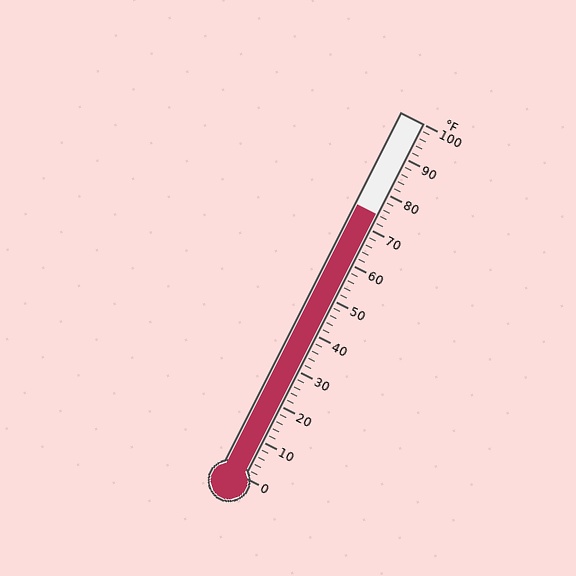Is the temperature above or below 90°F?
The temperature is below 90°F.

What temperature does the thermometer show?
The thermometer shows approximately 74°F.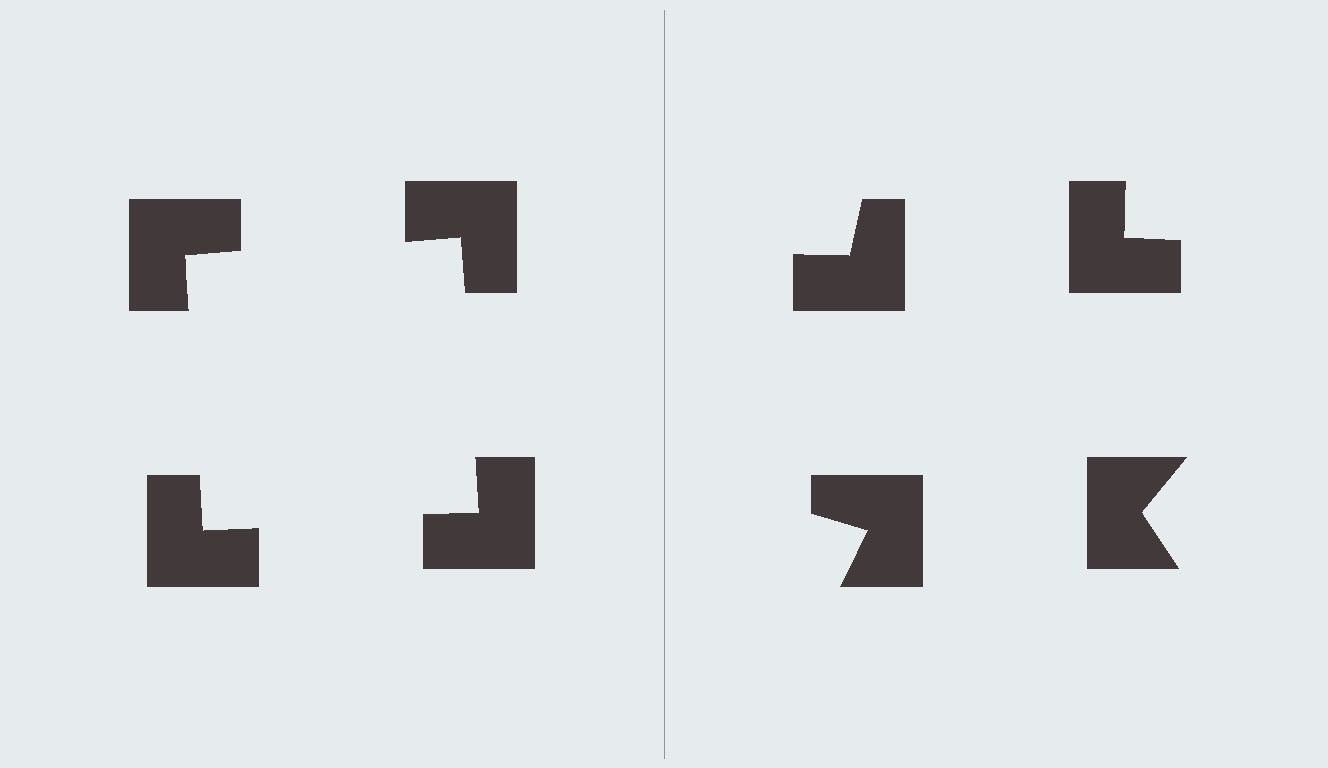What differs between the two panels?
The notched squares are positioned identically on both sides; only the wedge orientations differ. On the left they align to a square; on the right they are misaligned.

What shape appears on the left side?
An illusory square.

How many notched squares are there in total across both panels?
8 — 4 on each side.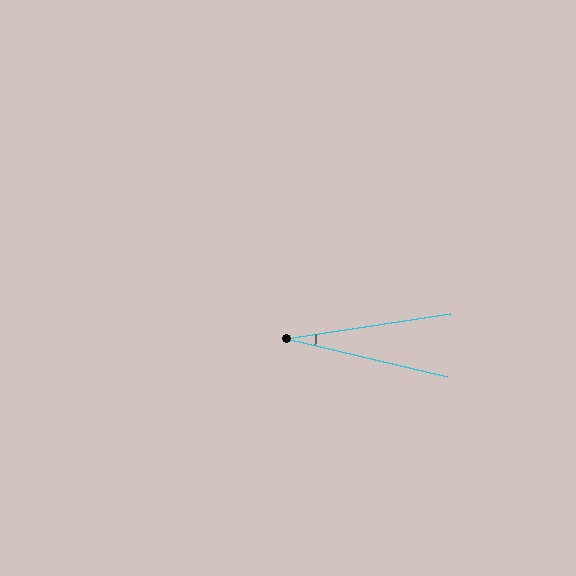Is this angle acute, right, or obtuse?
It is acute.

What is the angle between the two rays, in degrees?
Approximately 22 degrees.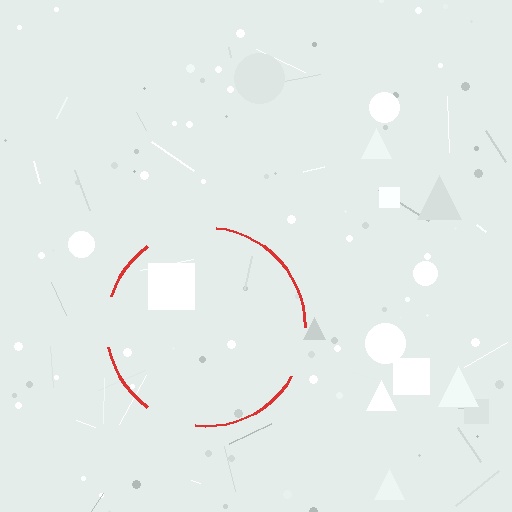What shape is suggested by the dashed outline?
The dashed outline suggests a circle.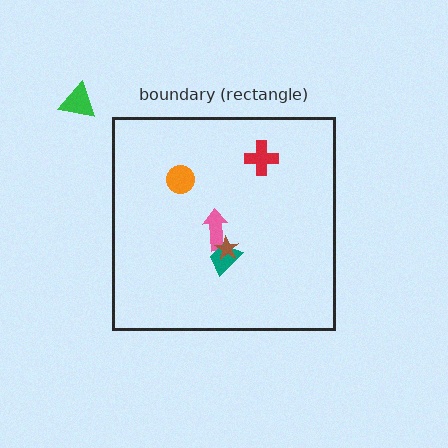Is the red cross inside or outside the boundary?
Inside.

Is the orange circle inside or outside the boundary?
Inside.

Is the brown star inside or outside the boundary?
Inside.